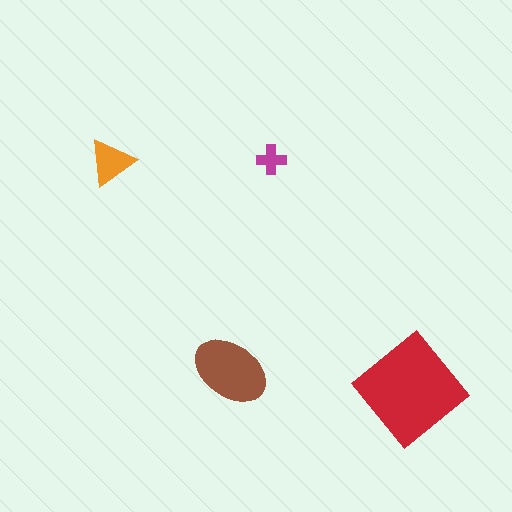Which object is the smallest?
The magenta cross.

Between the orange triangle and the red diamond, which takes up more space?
The red diamond.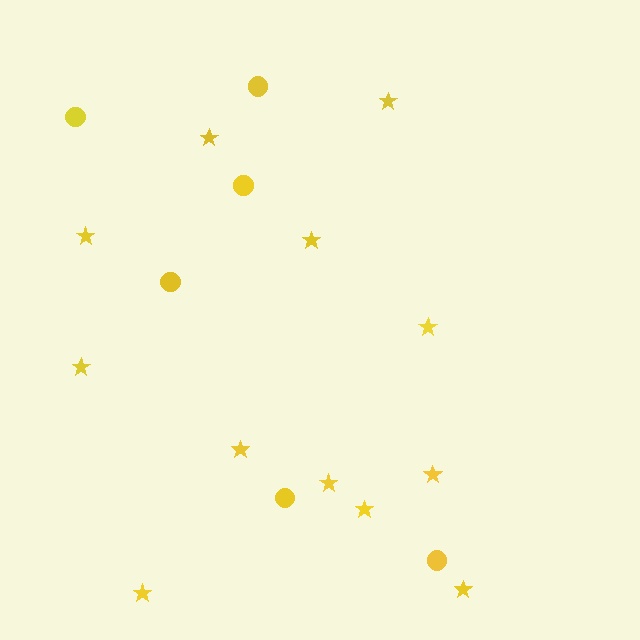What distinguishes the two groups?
There are 2 groups: one group of circles (6) and one group of stars (12).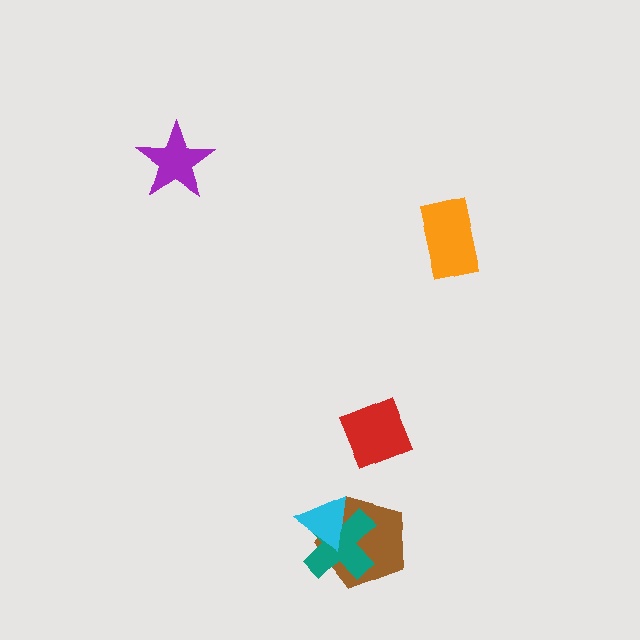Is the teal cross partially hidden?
Yes, it is partially covered by another shape.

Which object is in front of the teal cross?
The cyan triangle is in front of the teal cross.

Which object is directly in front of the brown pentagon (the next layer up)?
The teal cross is directly in front of the brown pentagon.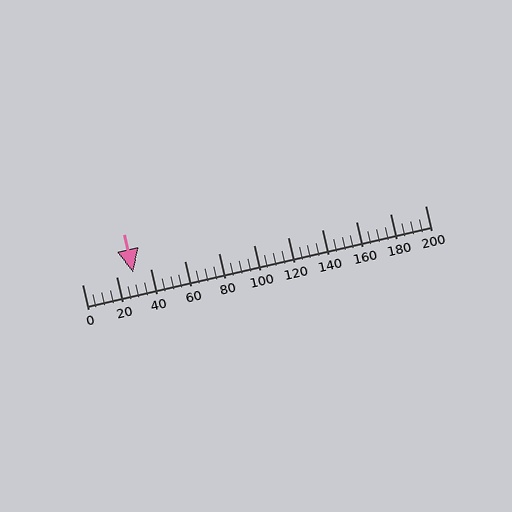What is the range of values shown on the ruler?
The ruler shows values from 0 to 200.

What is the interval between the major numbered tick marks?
The major tick marks are spaced 20 units apart.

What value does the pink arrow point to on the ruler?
The pink arrow points to approximately 30.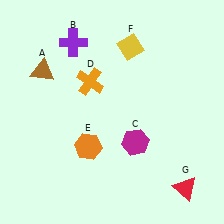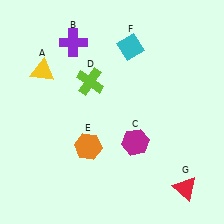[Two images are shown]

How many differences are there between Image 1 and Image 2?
There are 3 differences between the two images.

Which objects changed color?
A changed from brown to yellow. D changed from orange to lime. F changed from yellow to cyan.